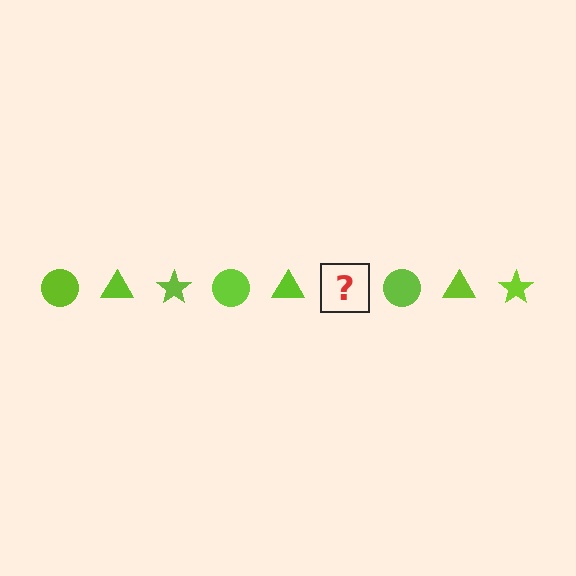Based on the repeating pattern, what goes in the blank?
The blank should be a lime star.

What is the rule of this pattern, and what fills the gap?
The rule is that the pattern cycles through circle, triangle, star shapes in lime. The gap should be filled with a lime star.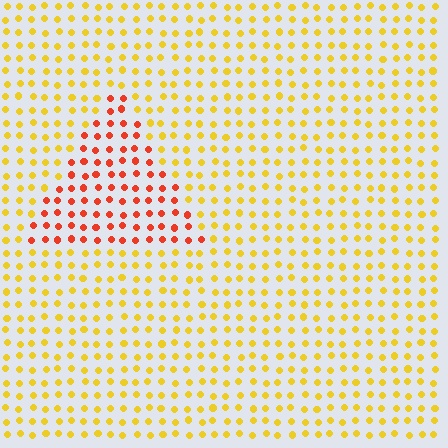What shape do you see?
I see a triangle.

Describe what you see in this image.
The image is filled with small yellow elements in a uniform arrangement. A triangle-shaped region is visible where the elements are tinted to a slightly different hue, forming a subtle color boundary.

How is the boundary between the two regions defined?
The boundary is defined purely by a slight shift in hue (about 45 degrees). Spacing, size, and orientation are identical on both sides.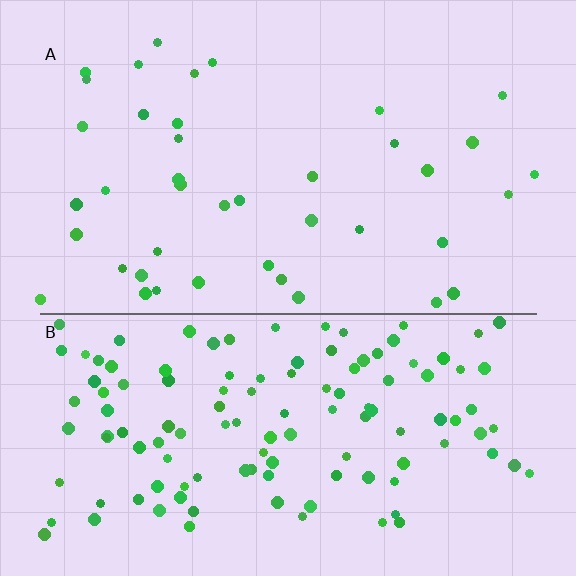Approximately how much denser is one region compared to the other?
Approximately 3.1× — region B over region A.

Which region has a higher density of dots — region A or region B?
B (the bottom).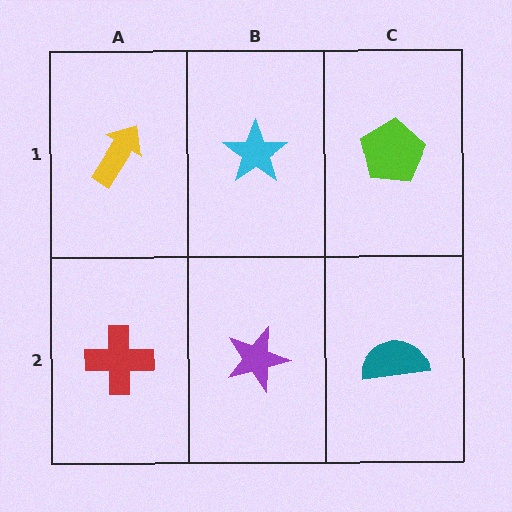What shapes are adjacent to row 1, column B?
A purple star (row 2, column B), a yellow arrow (row 1, column A), a lime pentagon (row 1, column C).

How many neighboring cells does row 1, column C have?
2.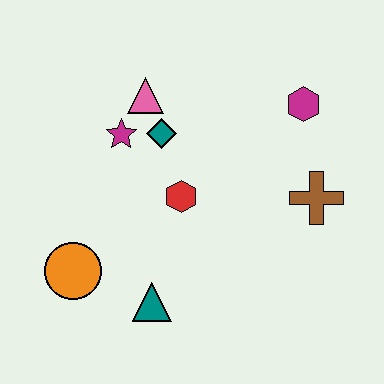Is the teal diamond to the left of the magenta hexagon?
Yes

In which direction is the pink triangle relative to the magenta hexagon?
The pink triangle is to the left of the magenta hexagon.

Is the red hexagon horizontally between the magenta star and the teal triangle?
No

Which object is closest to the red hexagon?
The teal diamond is closest to the red hexagon.